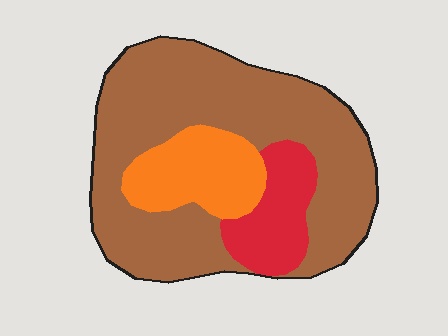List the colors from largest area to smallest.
From largest to smallest: brown, orange, red.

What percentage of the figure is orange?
Orange takes up about one sixth (1/6) of the figure.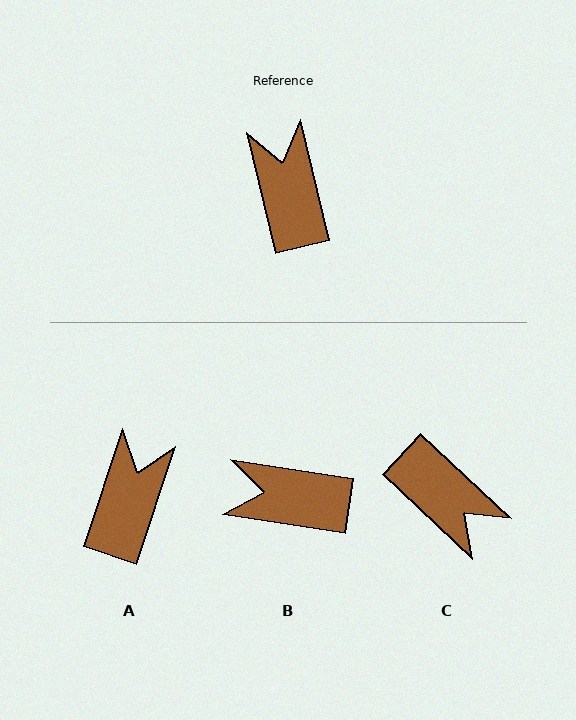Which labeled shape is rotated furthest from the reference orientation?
C, about 147 degrees away.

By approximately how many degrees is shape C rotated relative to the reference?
Approximately 147 degrees clockwise.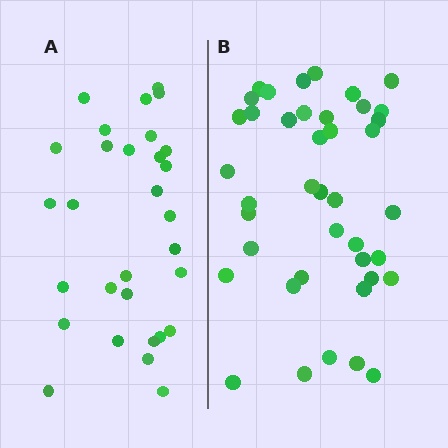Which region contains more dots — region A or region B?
Region B (the right region) has more dots.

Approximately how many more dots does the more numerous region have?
Region B has roughly 12 or so more dots than region A.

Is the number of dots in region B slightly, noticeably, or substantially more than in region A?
Region B has noticeably more, but not dramatically so. The ratio is roughly 1.4 to 1.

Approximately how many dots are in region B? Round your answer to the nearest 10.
About 40 dots. (The exact count is 41, which rounds to 40.)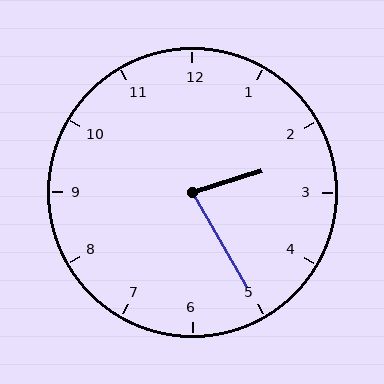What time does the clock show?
2:25.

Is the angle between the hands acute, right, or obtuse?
It is acute.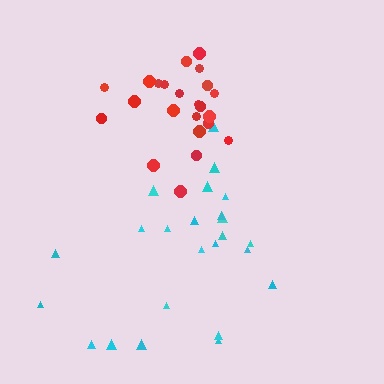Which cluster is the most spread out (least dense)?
Cyan.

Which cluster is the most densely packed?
Red.